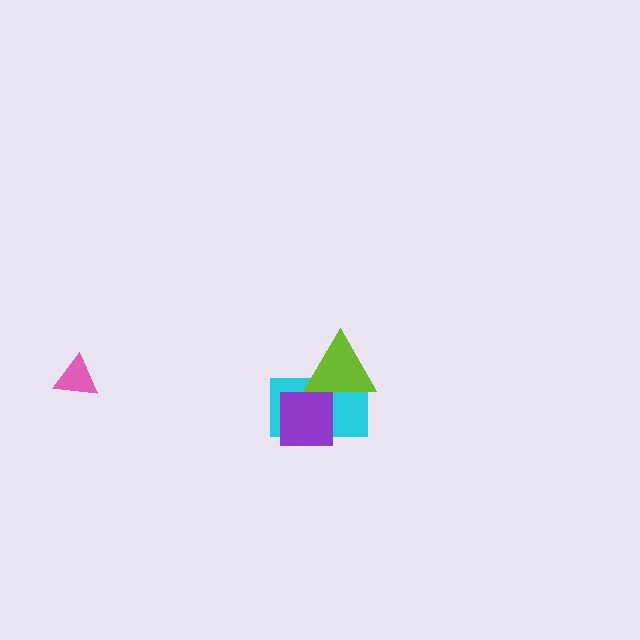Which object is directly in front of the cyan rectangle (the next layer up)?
The purple square is directly in front of the cyan rectangle.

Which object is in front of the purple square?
The lime triangle is in front of the purple square.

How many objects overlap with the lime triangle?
2 objects overlap with the lime triangle.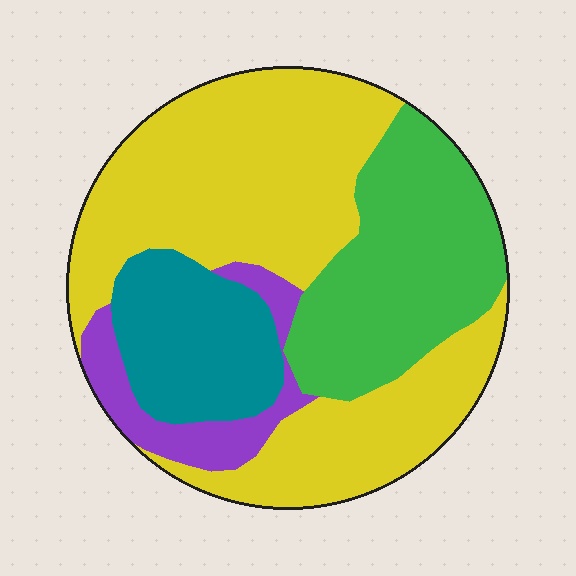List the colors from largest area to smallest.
From largest to smallest: yellow, green, teal, purple.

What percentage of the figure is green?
Green takes up between a sixth and a third of the figure.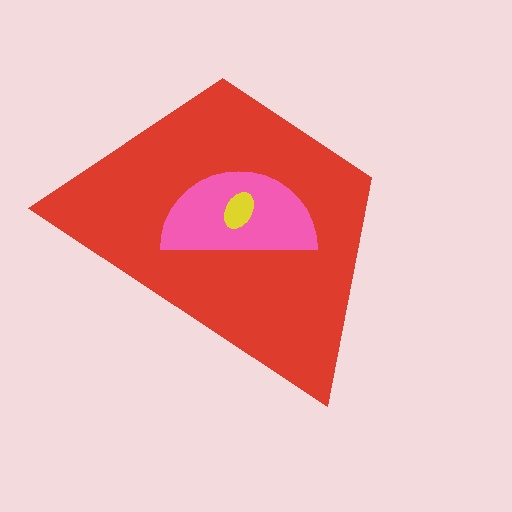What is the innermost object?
The yellow ellipse.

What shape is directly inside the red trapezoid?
The pink semicircle.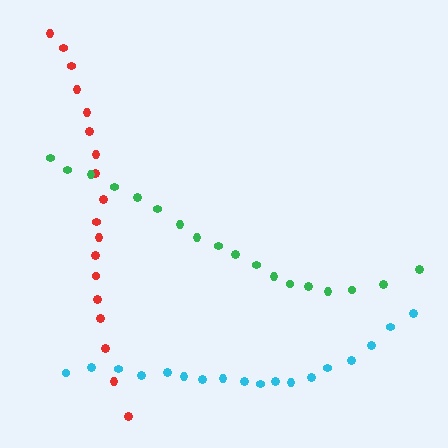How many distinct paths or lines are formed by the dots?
There are 3 distinct paths.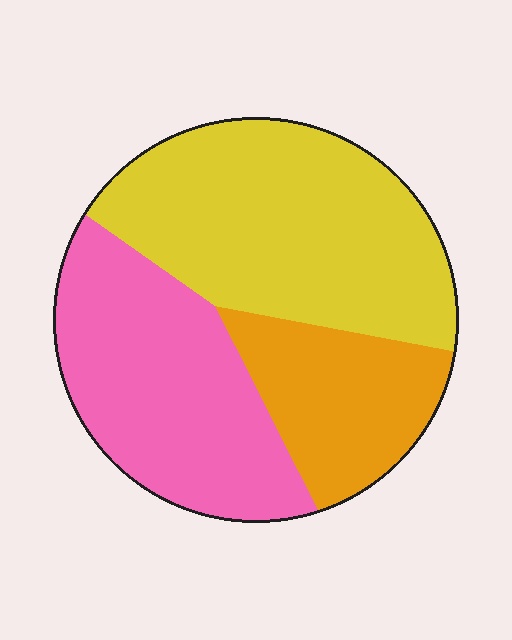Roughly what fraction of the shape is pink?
Pink covers about 35% of the shape.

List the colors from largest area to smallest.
From largest to smallest: yellow, pink, orange.